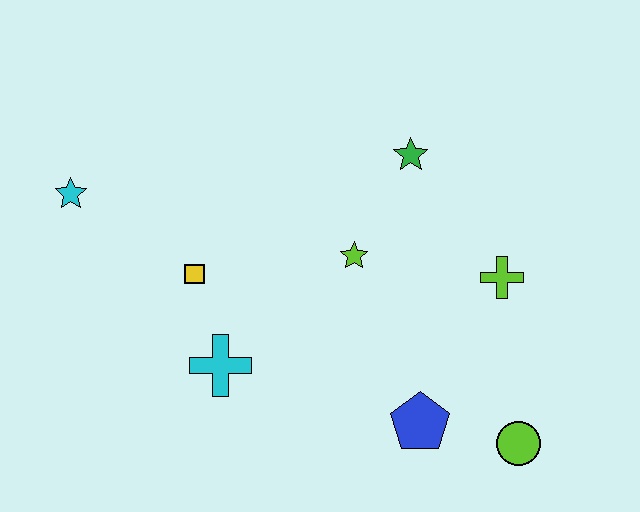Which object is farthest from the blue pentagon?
The cyan star is farthest from the blue pentagon.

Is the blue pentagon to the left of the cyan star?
No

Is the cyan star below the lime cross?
No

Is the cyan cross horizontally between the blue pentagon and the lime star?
No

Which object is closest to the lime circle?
The blue pentagon is closest to the lime circle.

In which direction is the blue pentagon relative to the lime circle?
The blue pentagon is to the left of the lime circle.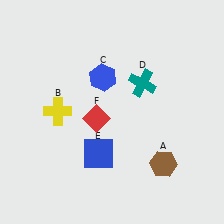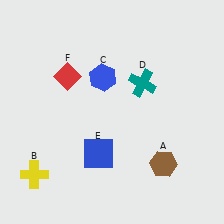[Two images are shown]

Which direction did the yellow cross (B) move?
The yellow cross (B) moved down.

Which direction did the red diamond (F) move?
The red diamond (F) moved up.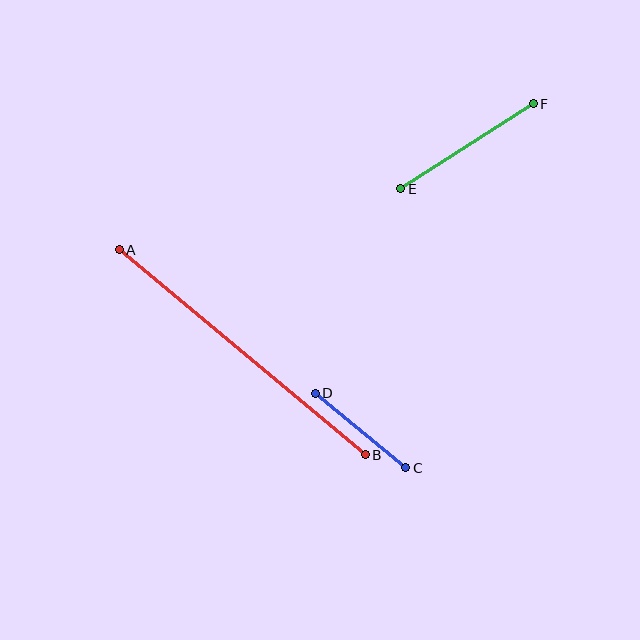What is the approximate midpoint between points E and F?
The midpoint is at approximately (467, 146) pixels.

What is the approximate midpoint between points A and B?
The midpoint is at approximately (242, 352) pixels.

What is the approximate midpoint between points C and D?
The midpoint is at approximately (361, 431) pixels.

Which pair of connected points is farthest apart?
Points A and B are farthest apart.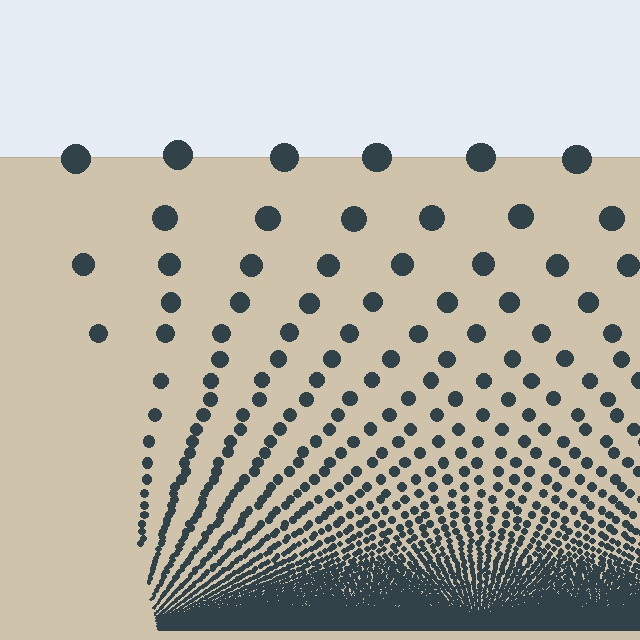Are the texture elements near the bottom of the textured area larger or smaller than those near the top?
Smaller. The gradient is inverted — elements near the bottom are smaller and denser.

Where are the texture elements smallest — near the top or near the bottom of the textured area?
Near the bottom.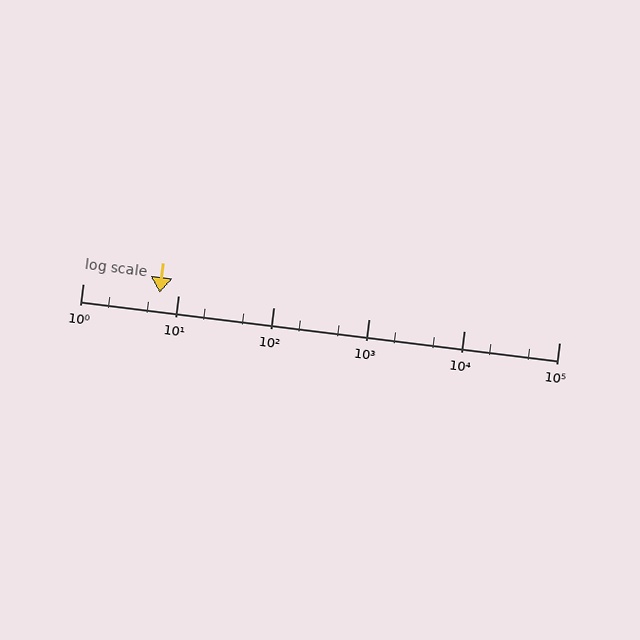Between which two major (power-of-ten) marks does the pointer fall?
The pointer is between 1 and 10.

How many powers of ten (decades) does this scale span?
The scale spans 5 decades, from 1 to 100000.